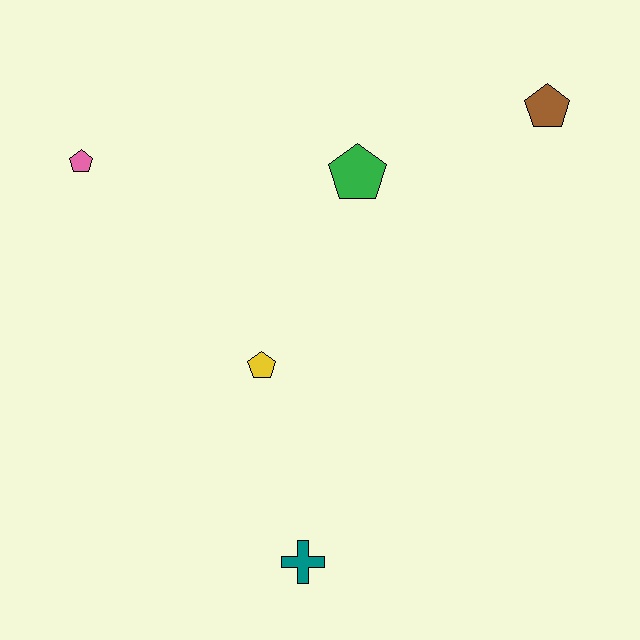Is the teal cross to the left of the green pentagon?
Yes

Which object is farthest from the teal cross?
The brown pentagon is farthest from the teal cross.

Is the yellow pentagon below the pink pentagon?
Yes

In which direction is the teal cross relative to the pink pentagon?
The teal cross is below the pink pentagon.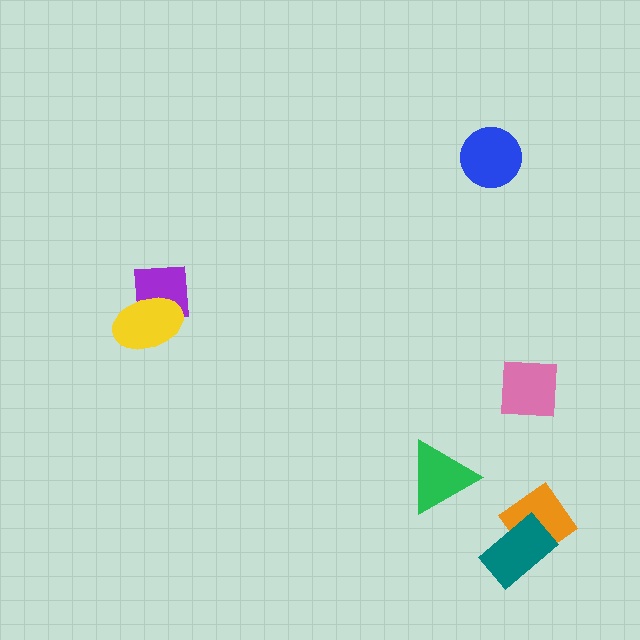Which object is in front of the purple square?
The yellow ellipse is in front of the purple square.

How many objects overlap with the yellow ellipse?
1 object overlaps with the yellow ellipse.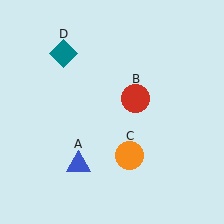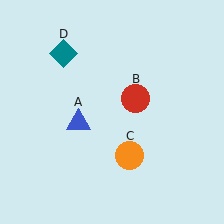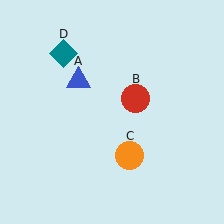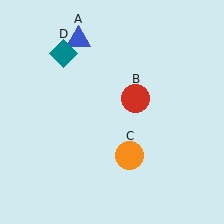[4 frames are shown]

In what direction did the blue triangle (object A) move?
The blue triangle (object A) moved up.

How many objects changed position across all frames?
1 object changed position: blue triangle (object A).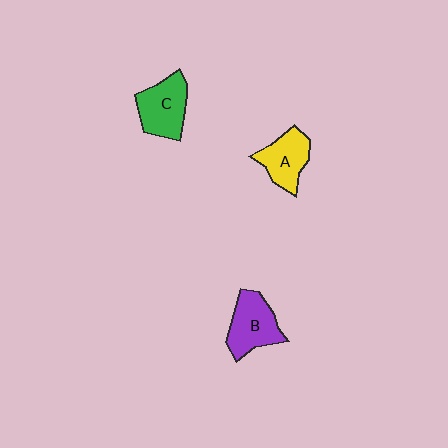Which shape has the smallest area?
Shape A (yellow).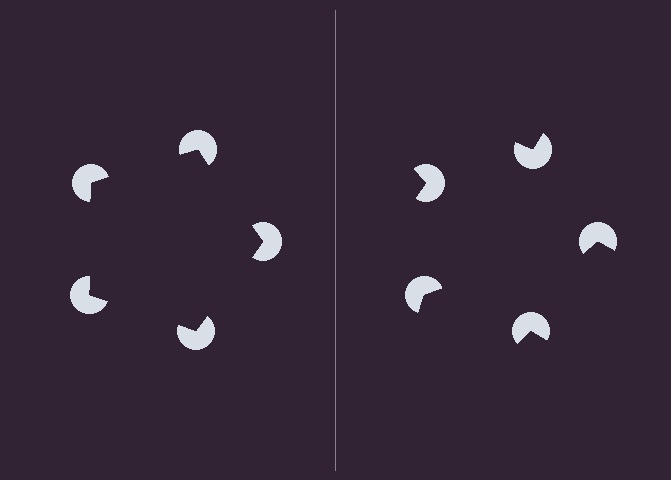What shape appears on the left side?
An illusory pentagon.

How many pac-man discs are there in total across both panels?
10 — 5 on each side.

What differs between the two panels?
The pac-man discs are positioned identically on both sides; only the wedge orientations differ. On the left they align to a pentagon; on the right they are misaligned.